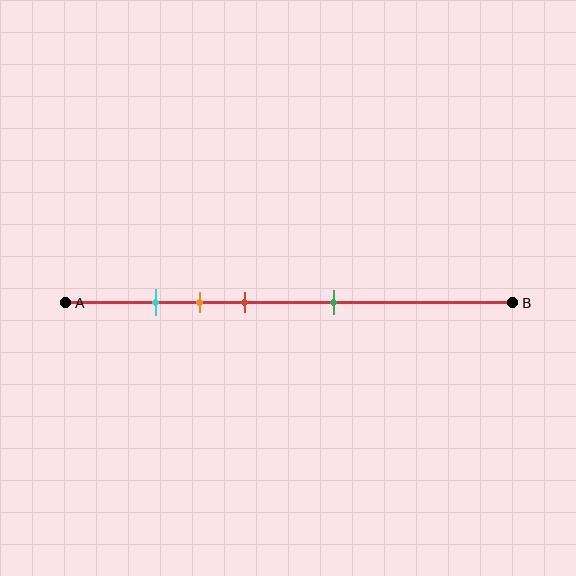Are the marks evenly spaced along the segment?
No, the marks are not evenly spaced.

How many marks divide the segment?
There are 4 marks dividing the segment.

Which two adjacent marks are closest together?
The cyan and orange marks are the closest adjacent pair.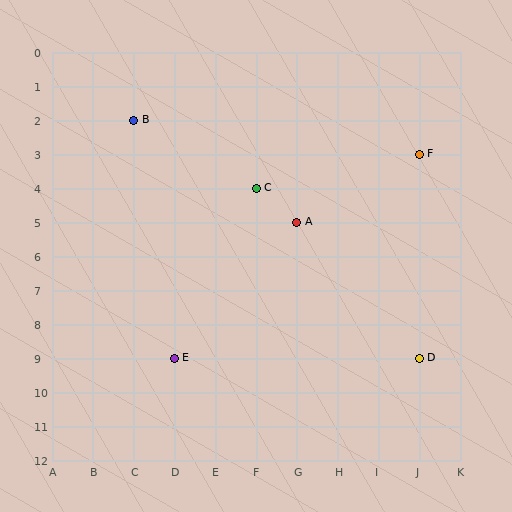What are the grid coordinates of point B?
Point B is at grid coordinates (C, 2).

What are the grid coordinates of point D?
Point D is at grid coordinates (J, 9).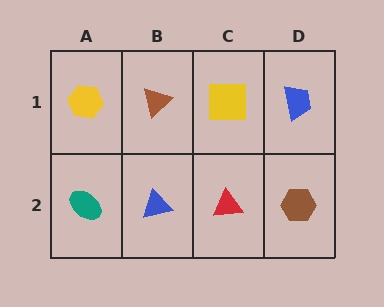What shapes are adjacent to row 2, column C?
A yellow square (row 1, column C), a blue triangle (row 2, column B), a brown hexagon (row 2, column D).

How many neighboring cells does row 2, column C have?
3.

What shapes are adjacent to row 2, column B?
A brown triangle (row 1, column B), a teal ellipse (row 2, column A), a red triangle (row 2, column C).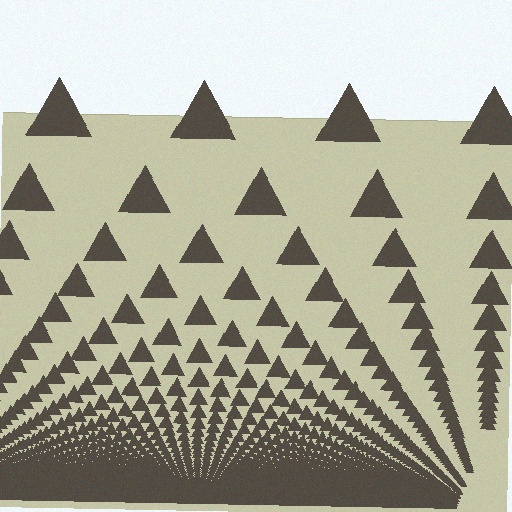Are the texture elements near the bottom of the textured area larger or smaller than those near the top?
Smaller. The gradient is inverted — elements near the bottom are smaller and denser.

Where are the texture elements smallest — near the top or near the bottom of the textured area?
Near the bottom.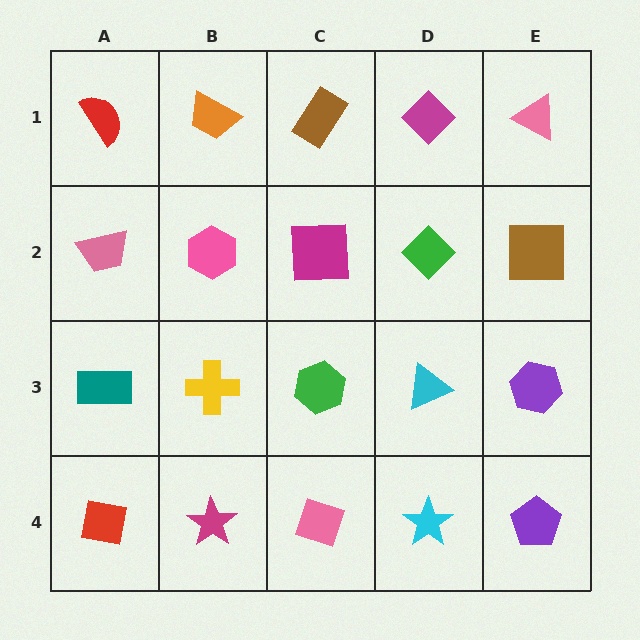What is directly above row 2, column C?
A brown rectangle.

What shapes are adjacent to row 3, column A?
A pink trapezoid (row 2, column A), a red square (row 4, column A), a yellow cross (row 3, column B).